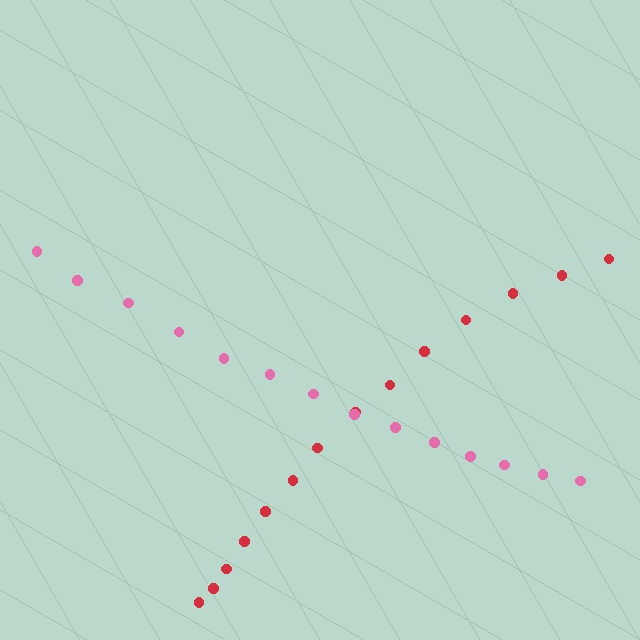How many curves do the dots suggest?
There are 2 distinct paths.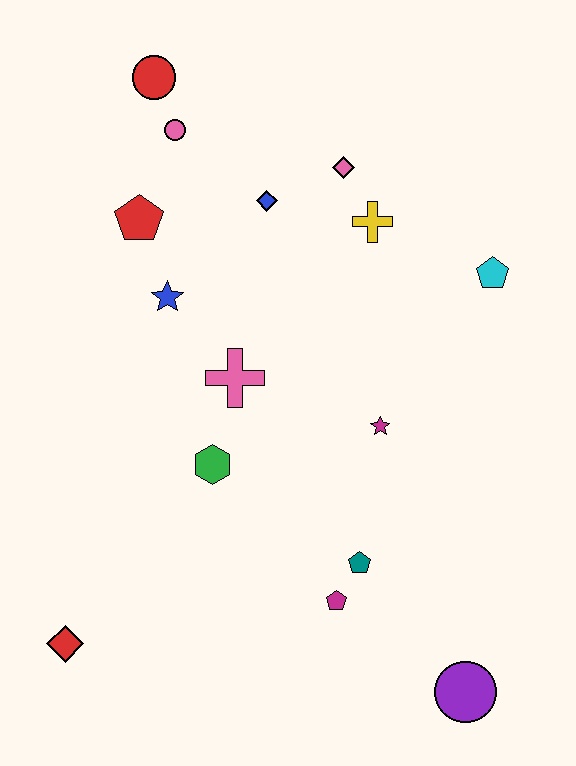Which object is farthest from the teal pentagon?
The red circle is farthest from the teal pentagon.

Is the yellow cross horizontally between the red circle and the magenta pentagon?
No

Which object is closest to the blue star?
The red pentagon is closest to the blue star.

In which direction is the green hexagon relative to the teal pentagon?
The green hexagon is to the left of the teal pentagon.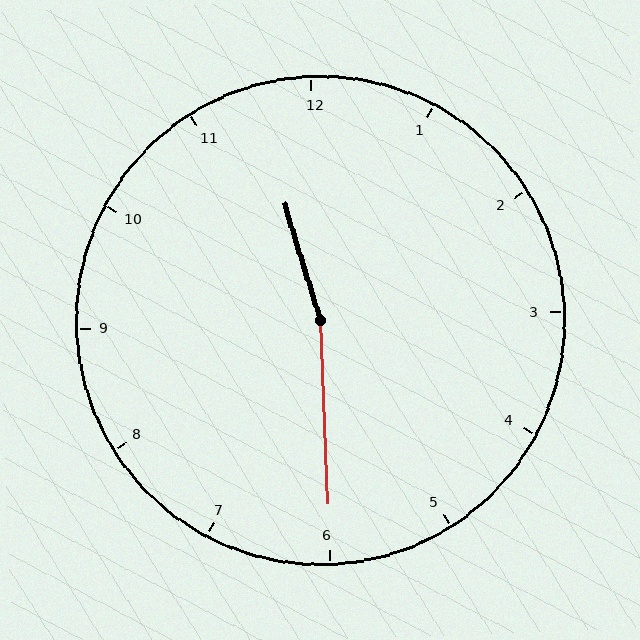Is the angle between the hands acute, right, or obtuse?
It is obtuse.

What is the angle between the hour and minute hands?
Approximately 165 degrees.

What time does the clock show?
11:30.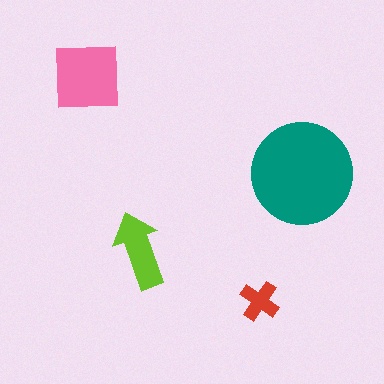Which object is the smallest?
The red cross.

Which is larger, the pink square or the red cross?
The pink square.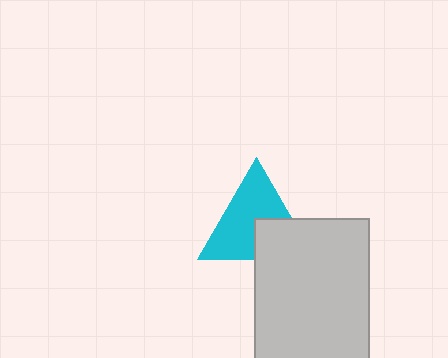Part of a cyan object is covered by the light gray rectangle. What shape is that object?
It is a triangle.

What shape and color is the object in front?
The object in front is a light gray rectangle.